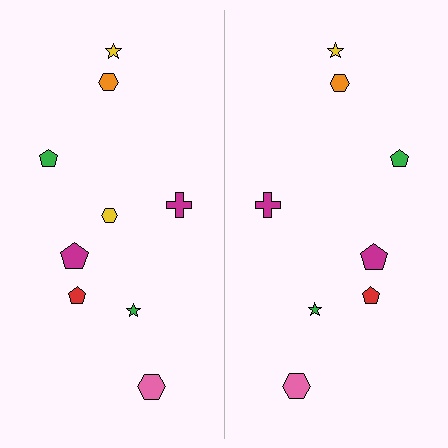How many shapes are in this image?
There are 17 shapes in this image.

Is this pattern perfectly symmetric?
No, the pattern is not perfectly symmetric. A yellow hexagon is missing from the right side.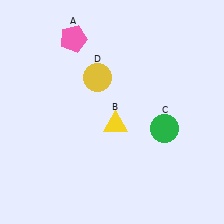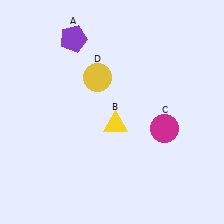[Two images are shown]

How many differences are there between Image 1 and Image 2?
There are 2 differences between the two images.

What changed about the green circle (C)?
In Image 1, C is green. In Image 2, it changed to magenta.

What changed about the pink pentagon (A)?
In Image 1, A is pink. In Image 2, it changed to purple.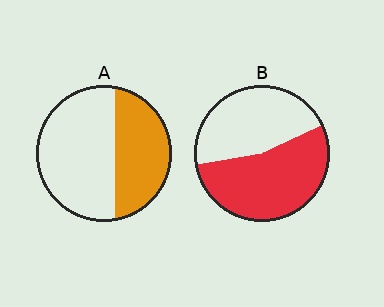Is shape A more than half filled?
No.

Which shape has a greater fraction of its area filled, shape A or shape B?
Shape B.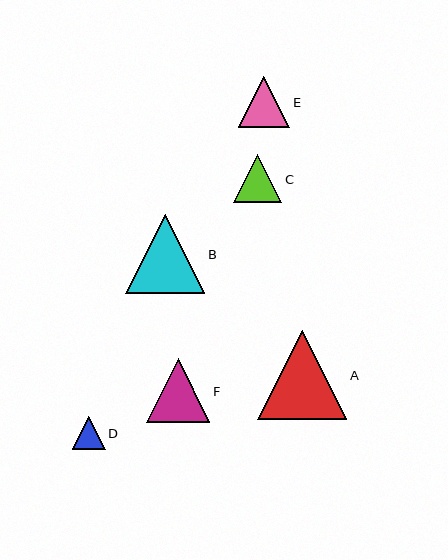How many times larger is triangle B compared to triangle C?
Triangle B is approximately 1.6 times the size of triangle C.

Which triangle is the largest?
Triangle A is the largest with a size of approximately 89 pixels.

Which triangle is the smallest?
Triangle D is the smallest with a size of approximately 33 pixels.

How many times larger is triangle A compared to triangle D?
Triangle A is approximately 2.7 times the size of triangle D.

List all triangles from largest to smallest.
From largest to smallest: A, B, F, E, C, D.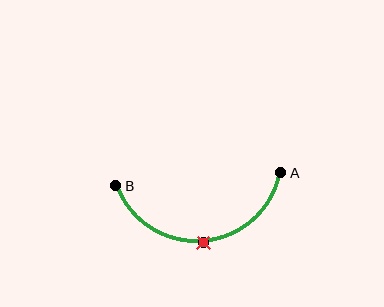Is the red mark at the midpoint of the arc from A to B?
Yes. The red mark lies on the arc at equal arc-length from both A and B — it is the arc midpoint.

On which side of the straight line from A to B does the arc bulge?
The arc bulges below the straight line connecting A and B.